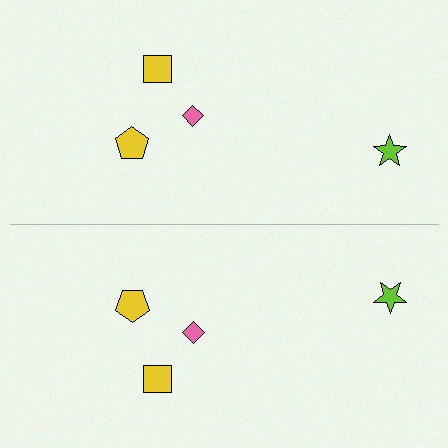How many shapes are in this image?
There are 8 shapes in this image.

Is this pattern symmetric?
Yes, this pattern has bilateral (reflection) symmetry.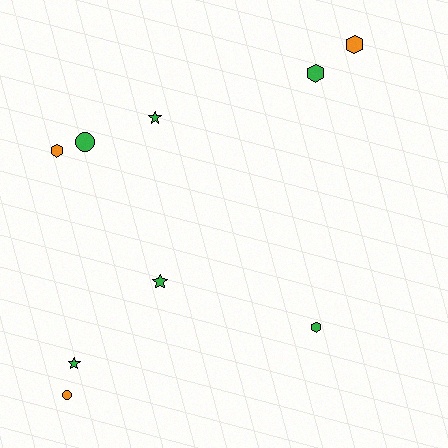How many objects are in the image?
There are 9 objects.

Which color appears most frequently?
Green, with 6 objects.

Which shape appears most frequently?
Hexagon, with 4 objects.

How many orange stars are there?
There are no orange stars.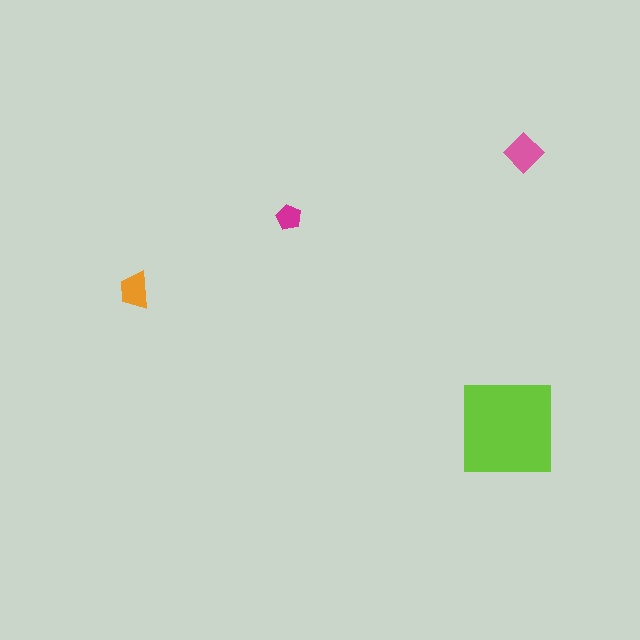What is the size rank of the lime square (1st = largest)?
1st.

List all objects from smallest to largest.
The magenta pentagon, the orange trapezoid, the pink diamond, the lime square.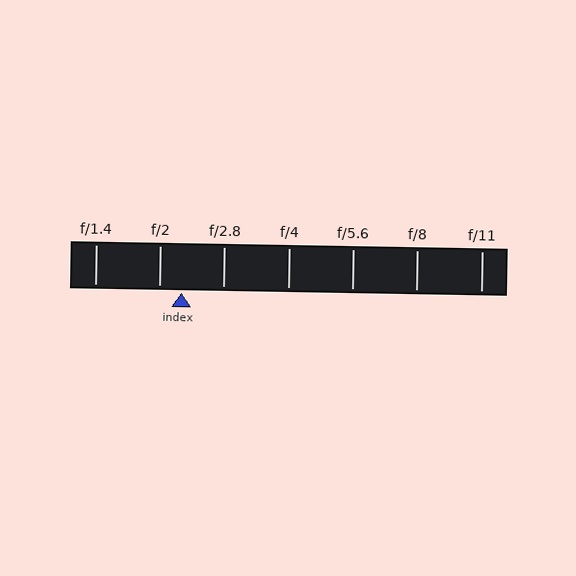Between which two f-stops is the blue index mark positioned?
The index mark is between f/2 and f/2.8.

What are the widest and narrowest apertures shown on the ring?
The widest aperture shown is f/1.4 and the narrowest is f/11.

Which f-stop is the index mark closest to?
The index mark is closest to f/2.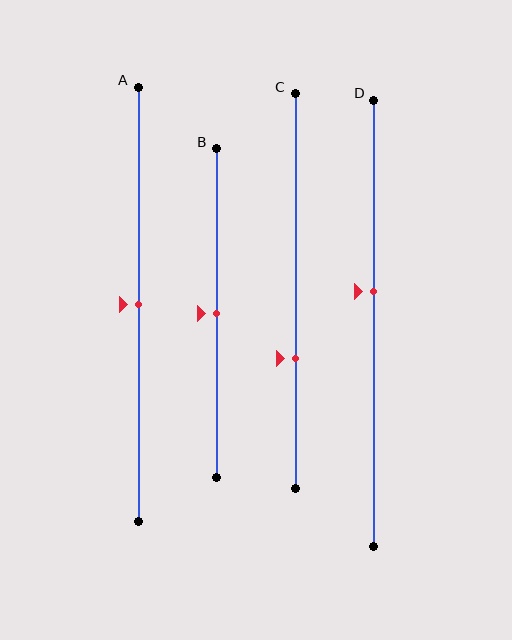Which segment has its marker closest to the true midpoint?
Segment A has its marker closest to the true midpoint.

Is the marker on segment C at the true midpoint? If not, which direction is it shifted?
No, the marker on segment C is shifted downward by about 17% of the segment length.